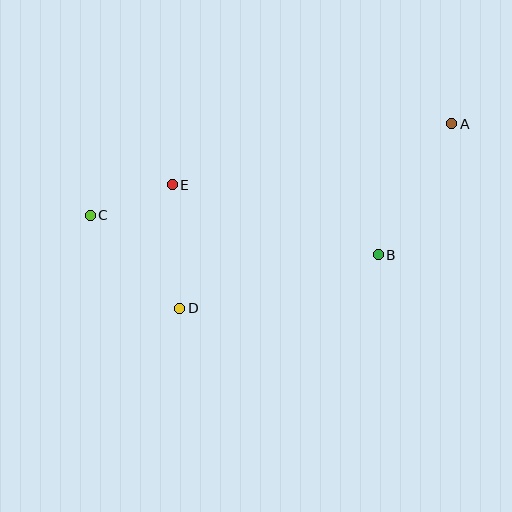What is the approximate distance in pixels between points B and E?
The distance between B and E is approximately 218 pixels.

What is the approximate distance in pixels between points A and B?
The distance between A and B is approximately 151 pixels.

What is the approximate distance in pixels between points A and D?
The distance between A and D is approximately 329 pixels.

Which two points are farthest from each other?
Points A and C are farthest from each other.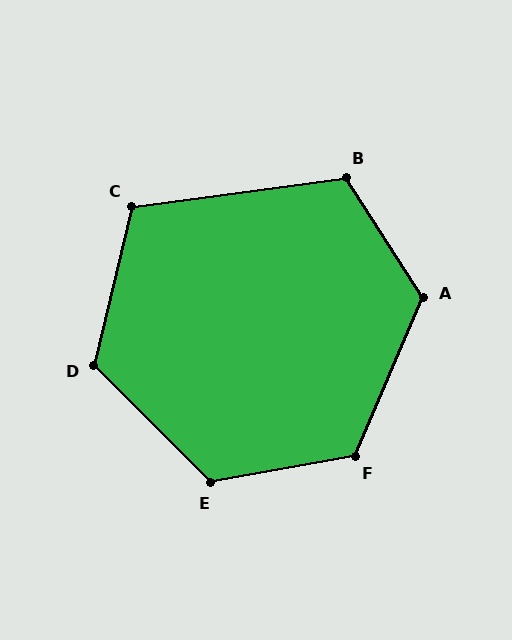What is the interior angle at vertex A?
Approximately 124 degrees (obtuse).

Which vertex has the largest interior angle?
E, at approximately 125 degrees.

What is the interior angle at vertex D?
Approximately 122 degrees (obtuse).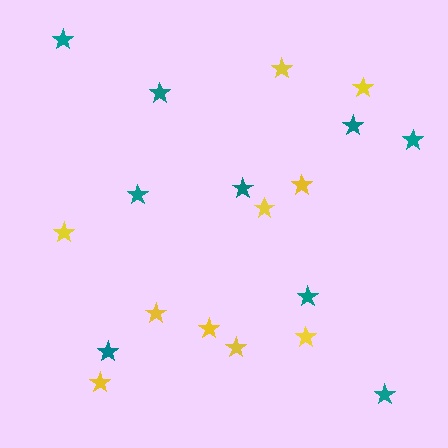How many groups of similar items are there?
There are 2 groups: one group of teal stars (9) and one group of yellow stars (10).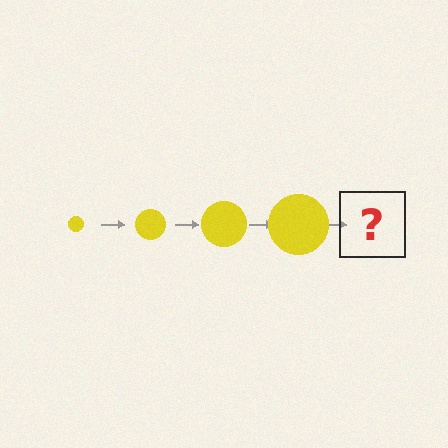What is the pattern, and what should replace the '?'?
The pattern is that the circle gets progressively larger each step. The '?' should be a yellow circle, larger than the previous one.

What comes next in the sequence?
The next element should be a yellow circle, larger than the previous one.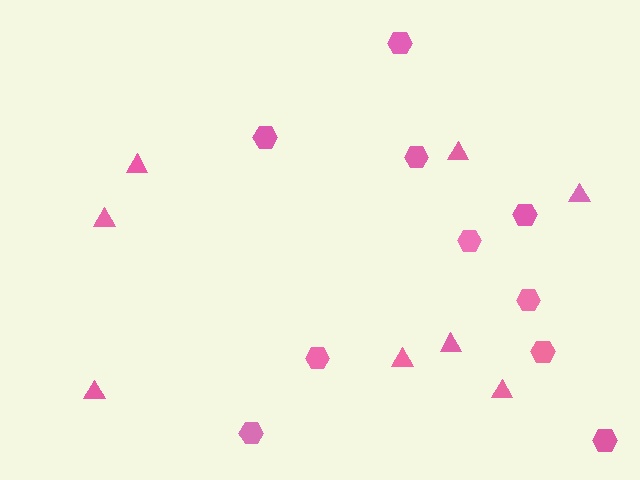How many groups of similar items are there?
There are 2 groups: one group of hexagons (10) and one group of triangles (8).